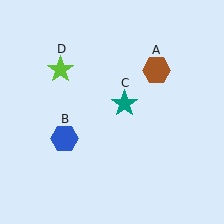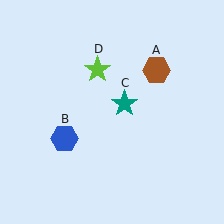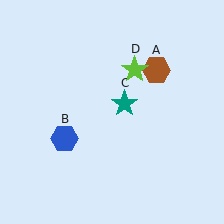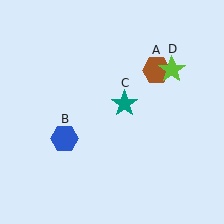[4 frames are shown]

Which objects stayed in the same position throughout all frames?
Brown hexagon (object A) and blue hexagon (object B) and teal star (object C) remained stationary.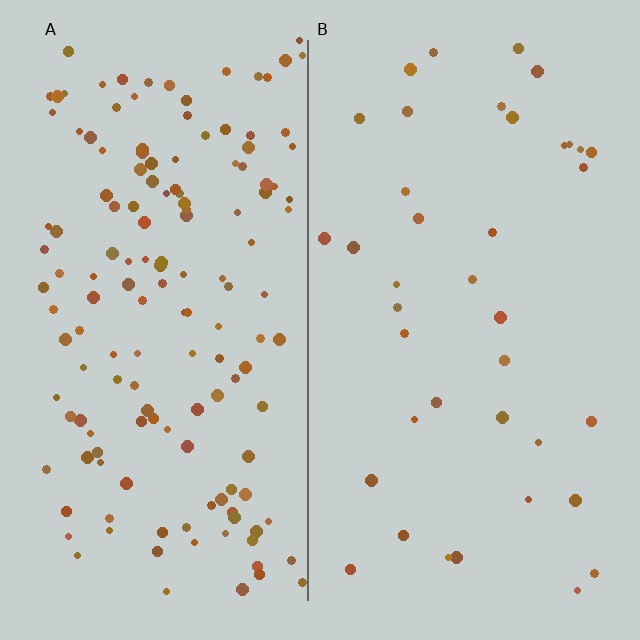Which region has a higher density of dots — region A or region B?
A (the left).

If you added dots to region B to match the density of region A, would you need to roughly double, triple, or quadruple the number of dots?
Approximately quadruple.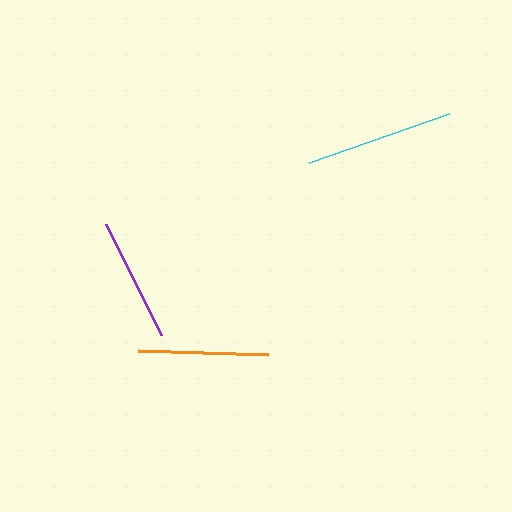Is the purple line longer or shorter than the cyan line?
The cyan line is longer than the purple line.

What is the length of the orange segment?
The orange segment is approximately 130 pixels long.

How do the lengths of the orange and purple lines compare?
The orange and purple lines are approximately the same length.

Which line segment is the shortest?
The purple line is the shortest at approximately 123 pixels.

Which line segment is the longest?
The cyan line is the longest at approximately 148 pixels.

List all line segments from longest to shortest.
From longest to shortest: cyan, orange, purple.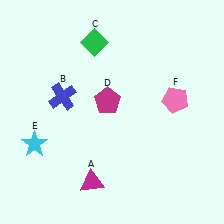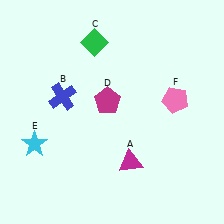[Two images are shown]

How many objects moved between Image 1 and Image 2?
1 object moved between the two images.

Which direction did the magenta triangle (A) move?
The magenta triangle (A) moved right.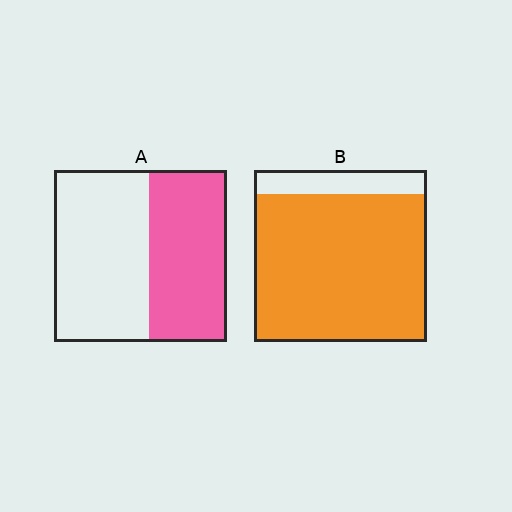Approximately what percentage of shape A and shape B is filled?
A is approximately 45% and B is approximately 85%.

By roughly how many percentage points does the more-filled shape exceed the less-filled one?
By roughly 40 percentage points (B over A).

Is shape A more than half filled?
No.